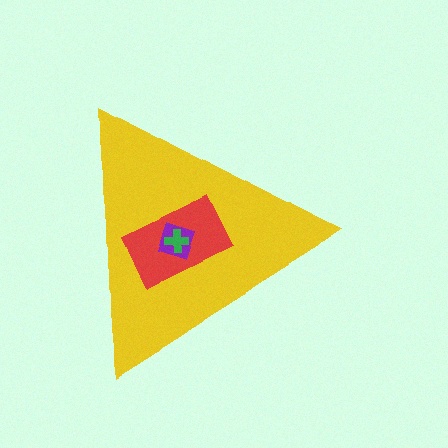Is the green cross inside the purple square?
Yes.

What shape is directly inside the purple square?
The green cross.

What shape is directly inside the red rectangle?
The purple square.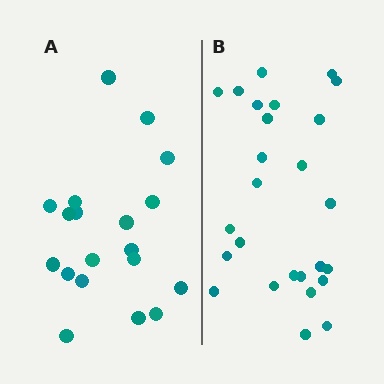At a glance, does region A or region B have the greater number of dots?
Region B (the right region) has more dots.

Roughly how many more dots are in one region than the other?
Region B has roughly 8 or so more dots than region A.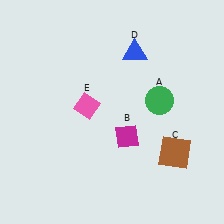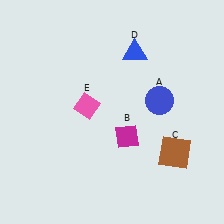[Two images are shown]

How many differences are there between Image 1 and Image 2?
There is 1 difference between the two images.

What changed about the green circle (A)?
In Image 1, A is green. In Image 2, it changed to blue.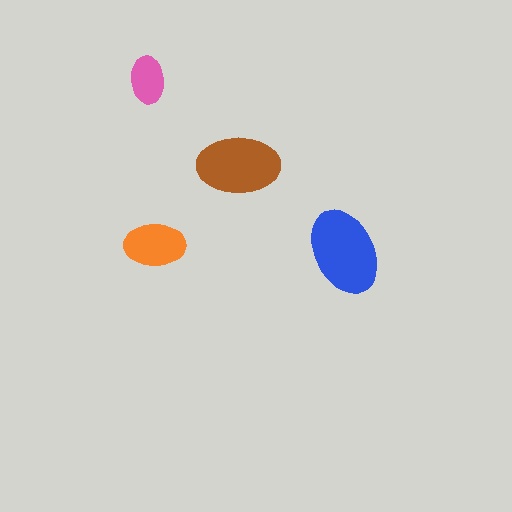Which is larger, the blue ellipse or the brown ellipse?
The blue one.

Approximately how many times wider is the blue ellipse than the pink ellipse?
About 2 times wider.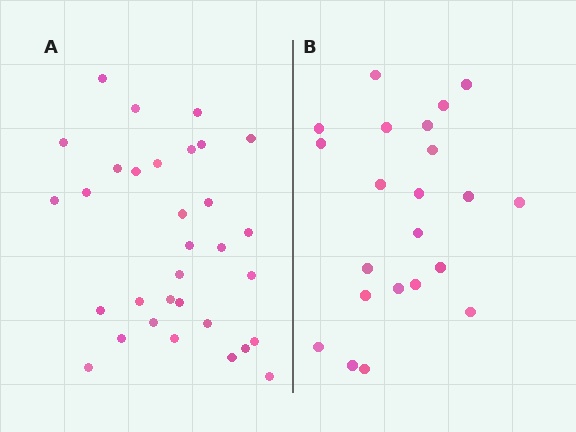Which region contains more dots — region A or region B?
Region A (the left region) has more dots.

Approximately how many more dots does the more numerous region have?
Region A has roughly 10 or so more dots than region B.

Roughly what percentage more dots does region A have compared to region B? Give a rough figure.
About 45% more.